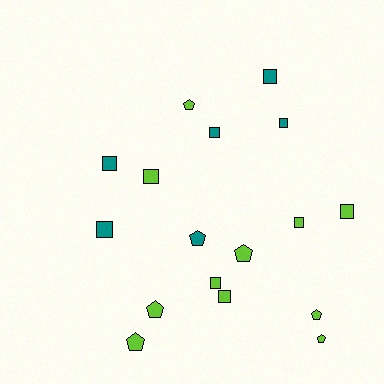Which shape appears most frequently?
Square, with 10 objects.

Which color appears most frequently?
Lime, with 11 objects.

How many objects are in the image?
There are 17 objects.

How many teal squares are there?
There are 5 teal squares.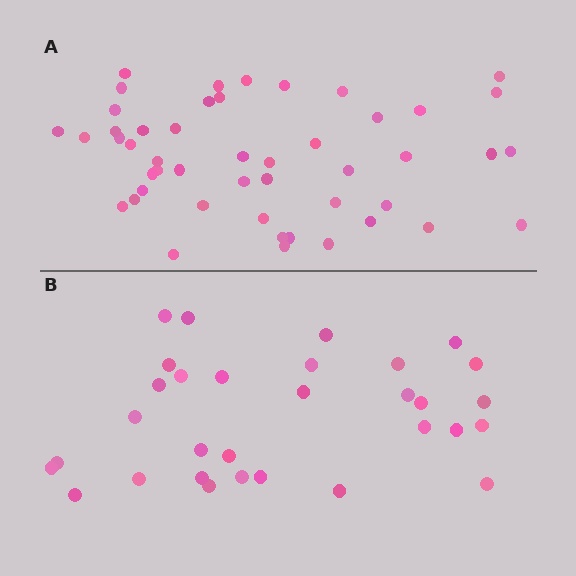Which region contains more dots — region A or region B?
Region A (the top region) has more dots.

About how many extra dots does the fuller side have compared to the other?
Region A has approximately 15 more dots than region B.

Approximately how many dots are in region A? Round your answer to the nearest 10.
About 50 dots. (The exact count is 48, which rounds to 50.)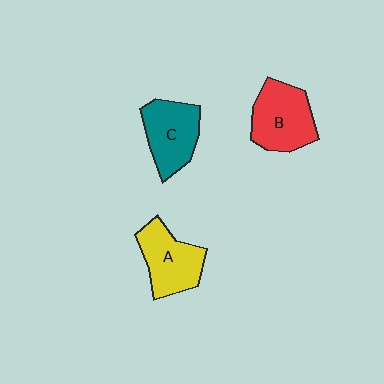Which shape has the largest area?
Shape B (red).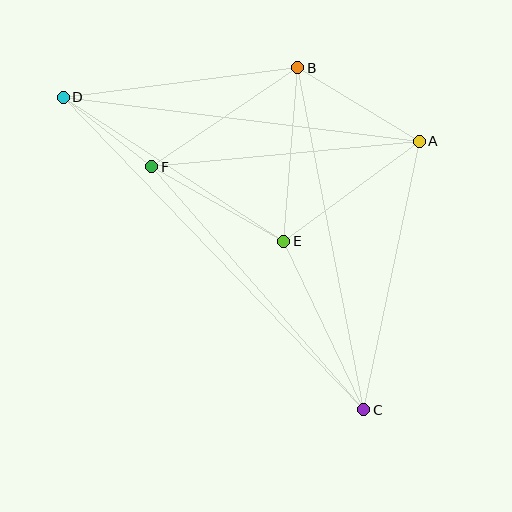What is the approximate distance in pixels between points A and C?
The distance between A and C is approximately 274 pixels.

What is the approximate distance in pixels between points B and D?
The distance between B and D is approximately 236 pixels.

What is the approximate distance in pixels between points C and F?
The distance between C and F is approximately 323 pixels.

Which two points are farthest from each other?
Points C and D are farthest from each other.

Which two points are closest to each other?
Points D and F are closest to each other.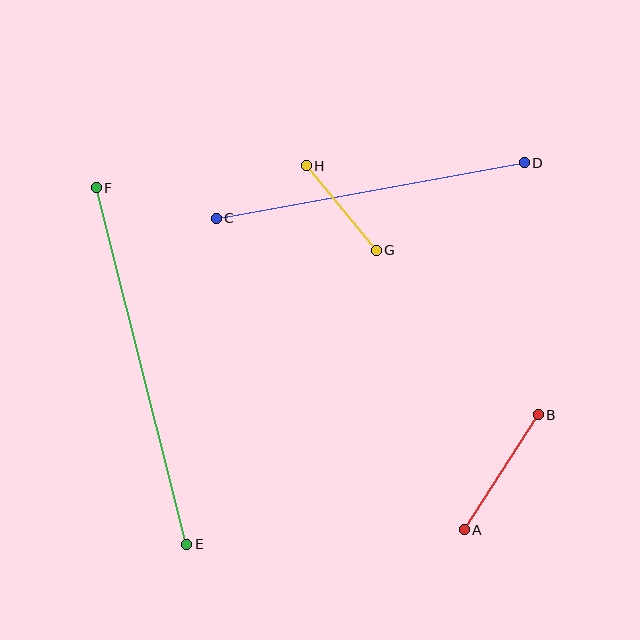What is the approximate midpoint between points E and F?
The midpoint is at approximately (141, 366) pixels.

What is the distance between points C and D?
The distance is approximately 313 pixels.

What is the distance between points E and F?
The distance is approximately 368 pixels.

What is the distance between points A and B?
The distance is approximately 137 pixels.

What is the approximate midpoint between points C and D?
The midpoint is at approximately (370, 191) pixels.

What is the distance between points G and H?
The distance is approximately 110 pixels.